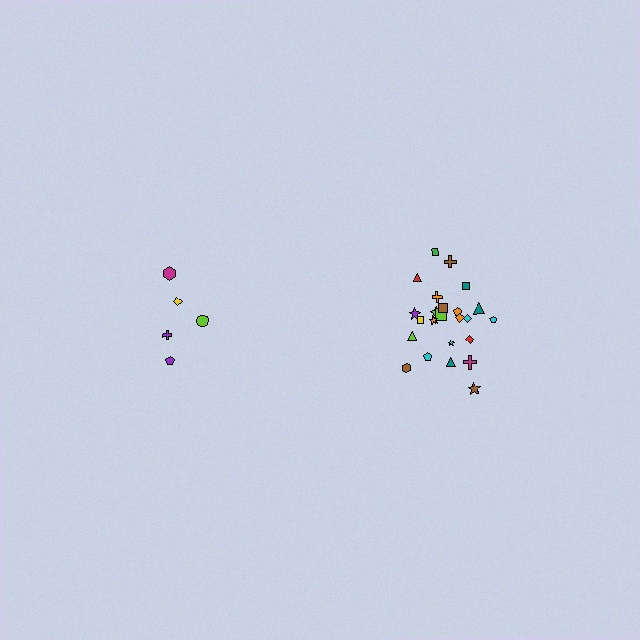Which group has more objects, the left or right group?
The right group.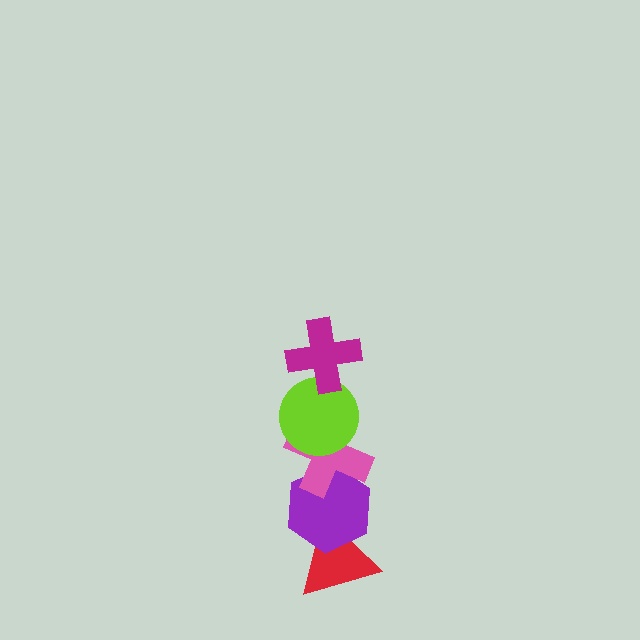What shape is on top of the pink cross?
The lime circle is on top of the pink cross.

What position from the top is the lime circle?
The lime circle is 2nd from the top.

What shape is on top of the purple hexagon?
The pink cross is on top of the purple hexagon.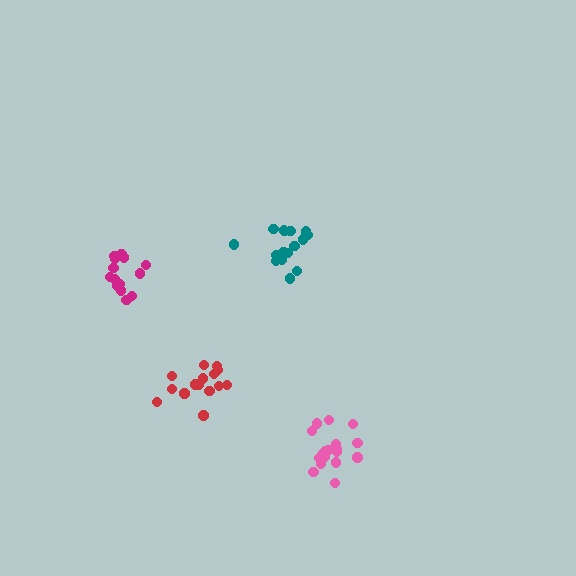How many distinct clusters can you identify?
There are 4 distinct clusters.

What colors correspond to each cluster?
The clusters are colored: teal, magenta, pink, red.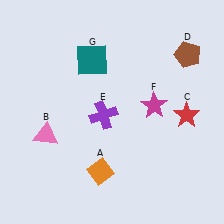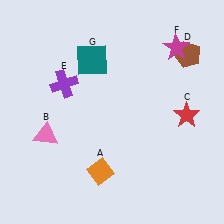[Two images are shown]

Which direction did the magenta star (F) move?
The magenta star (F) moved up.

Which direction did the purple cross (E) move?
The purple cross (E) moved left.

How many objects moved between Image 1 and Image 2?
2 objects moved between the two images.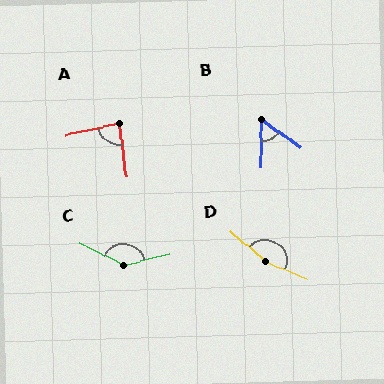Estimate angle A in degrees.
Approximately 84 degrees.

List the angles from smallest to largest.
B (54°), A (84°), C (139°), D (161°).